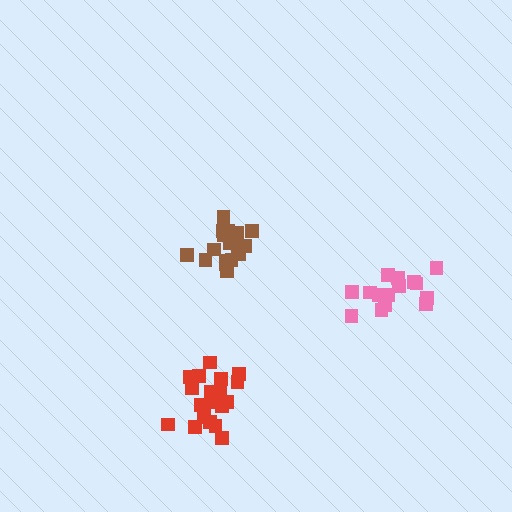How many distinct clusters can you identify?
There are 3 distinct clusters.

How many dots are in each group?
Group 1: 19 dots, Group 2: 21 dots, Group 3: 15 dots (55 total).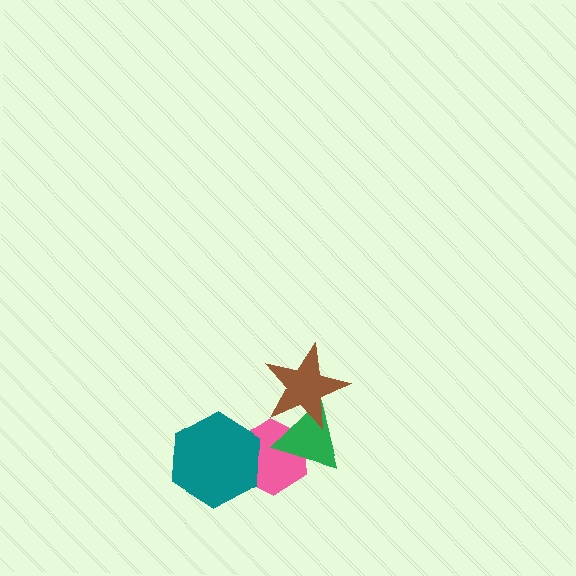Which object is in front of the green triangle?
The brown star is in front of the green triangle.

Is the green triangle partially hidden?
Yes, it is partially covered by another shape.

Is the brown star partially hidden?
No, no other shape covers it.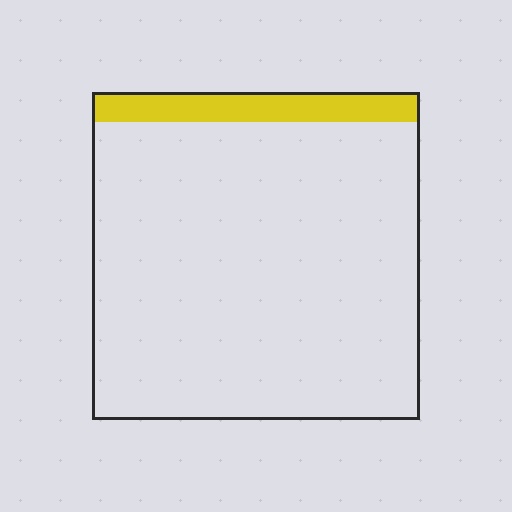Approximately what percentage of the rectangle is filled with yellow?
Approximately 10%.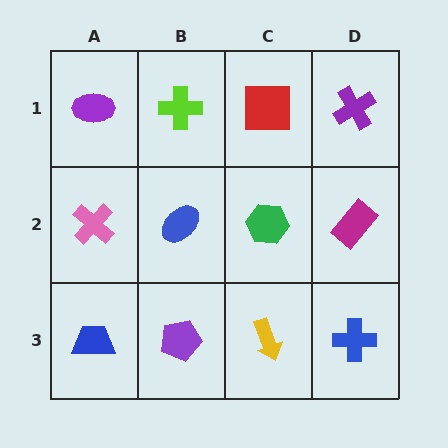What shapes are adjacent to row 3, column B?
A blue ellipse (row 2, column B), a blue trapezoid (row 3, column A), a yellow arrow (row 3, column C).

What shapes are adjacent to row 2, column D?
A purple cross (row 1, column D), a blue cross (row 3, column D), a green hexagon (row 2, column C).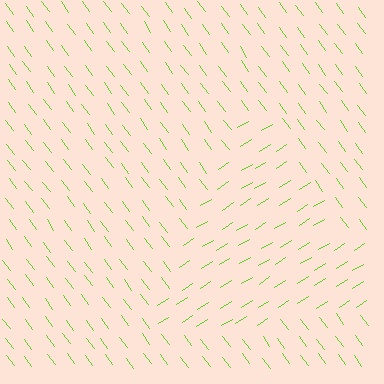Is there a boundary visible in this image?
Yes, there is a texture boundary formed by a change in line orientation.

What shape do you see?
I see a triangle.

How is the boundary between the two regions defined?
The boundary is defined purely by a change in line orientation (approximately 86 degrees difference). All lines are the same color and thickness.